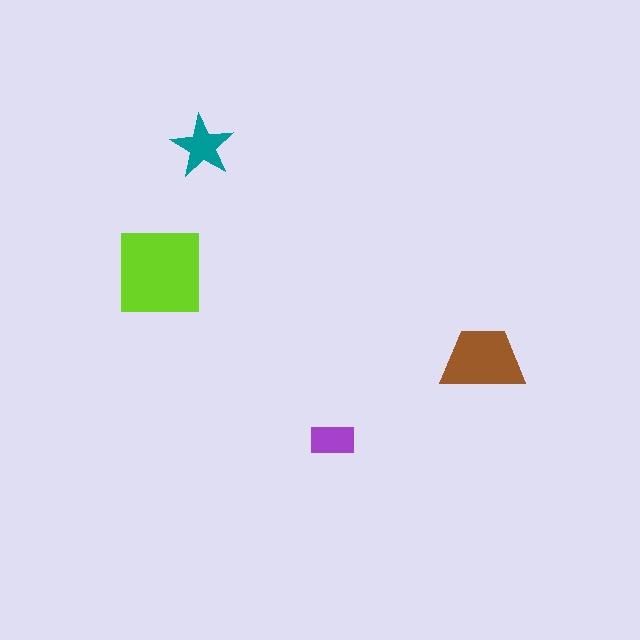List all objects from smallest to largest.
The purple rectangle, the teal star, the brown trapezoid, the lime square.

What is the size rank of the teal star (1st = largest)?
3rd.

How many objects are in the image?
There are 4 objects in the image.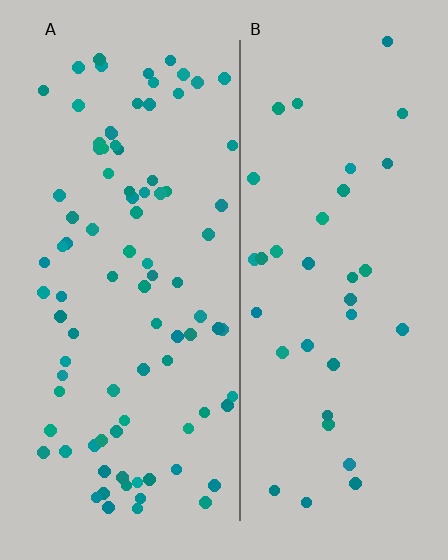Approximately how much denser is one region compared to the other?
Approximately 2.5× — region A over region B.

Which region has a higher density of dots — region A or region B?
A (the left).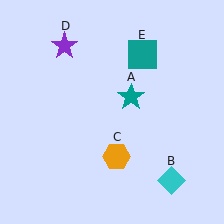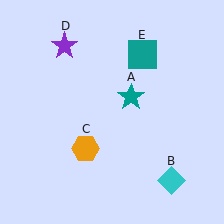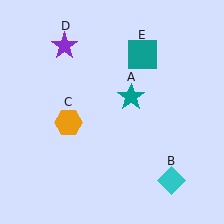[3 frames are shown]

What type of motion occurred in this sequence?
The orange hexagon (object C) rotated clockwise around the center of the scene.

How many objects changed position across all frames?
1 object changed position: orange hexagon (object C).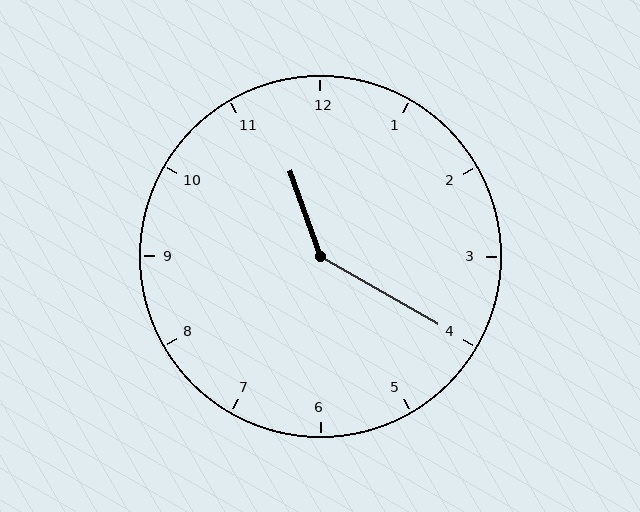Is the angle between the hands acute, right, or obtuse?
It is obtuse.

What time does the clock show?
11:20.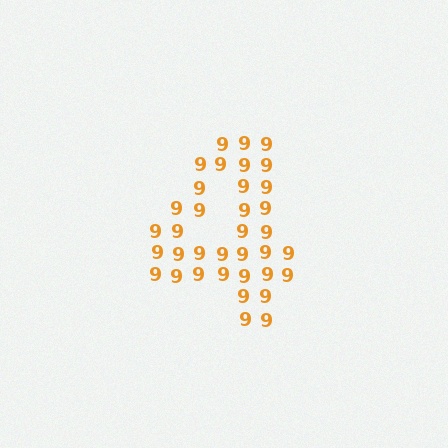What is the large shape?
The large shape is the digit 4.